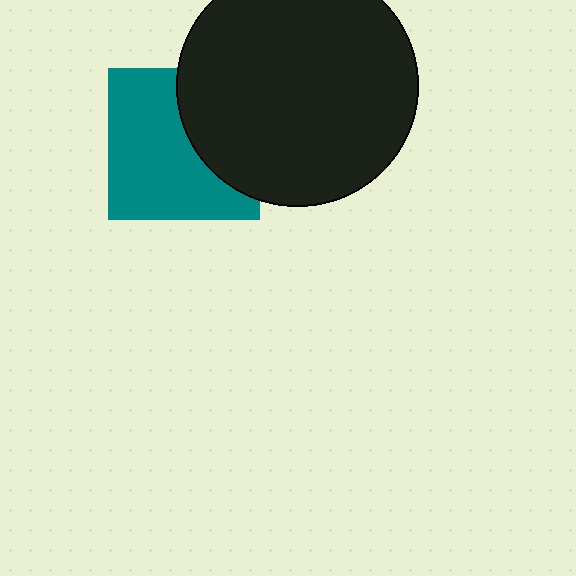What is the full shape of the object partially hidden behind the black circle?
The partially hidden object is a teal square.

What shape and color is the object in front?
The object in front is a black circle.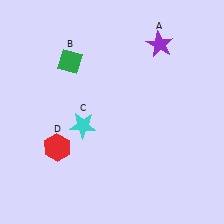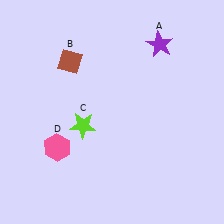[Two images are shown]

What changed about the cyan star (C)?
In Image 1, C is cyan. In Image 2, it changed to lime.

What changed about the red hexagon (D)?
In Image 1, D is red. In Image 2, it changed to pink.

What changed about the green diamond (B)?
In Image 1, B is green. In Image 2, it changed to brown.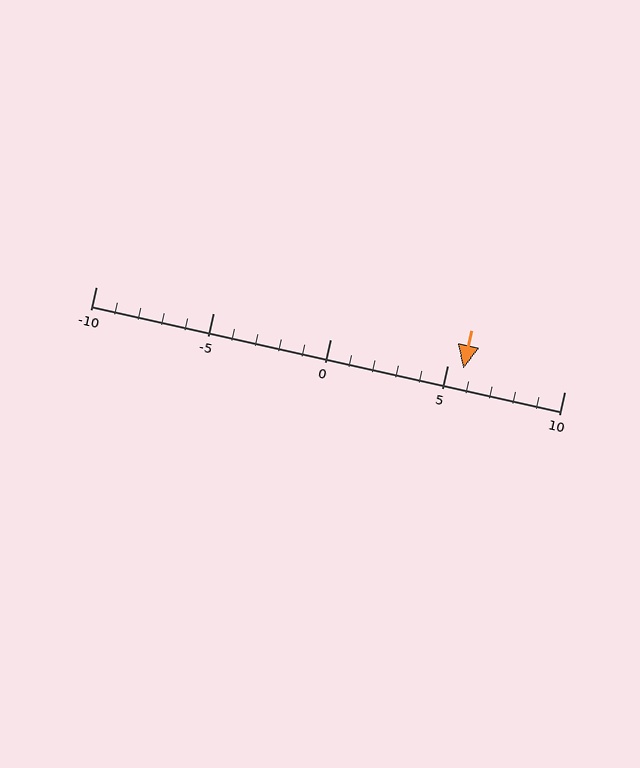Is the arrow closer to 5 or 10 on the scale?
The arrow is closer to 5.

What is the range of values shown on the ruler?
The ruler shows values from -10 to 10.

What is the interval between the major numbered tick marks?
The major tick marks are spaced 5 units apart.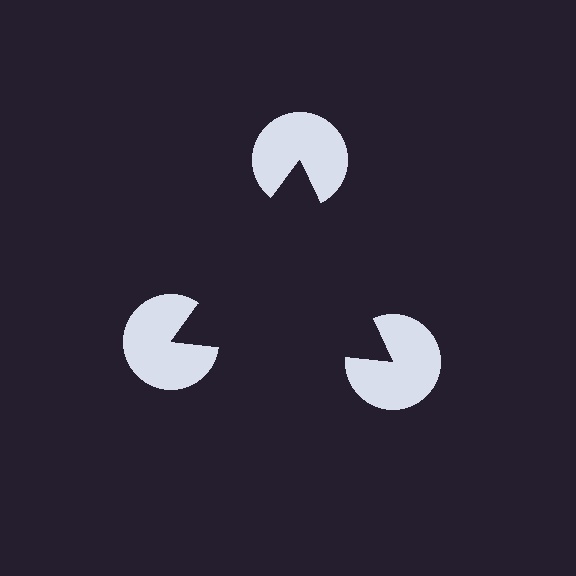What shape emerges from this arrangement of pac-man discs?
An illusory triangle — its edges are inferred from the aligned wedge cuts in the pac-man discs, not physically drawn.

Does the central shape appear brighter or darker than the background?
It typically appears slightly darker than the background, even though no actual brightness change is drawn.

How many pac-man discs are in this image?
There are 3 — one at each vertex of the illusory triangle.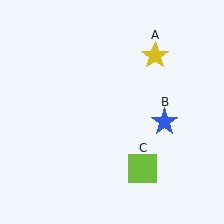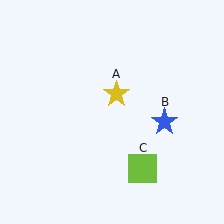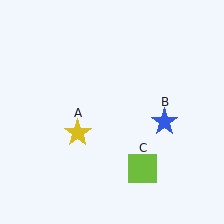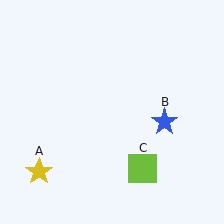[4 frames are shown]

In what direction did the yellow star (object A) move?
The yellow star (object A) moved down and to the left.